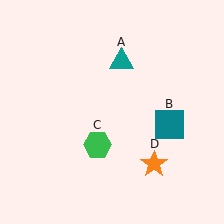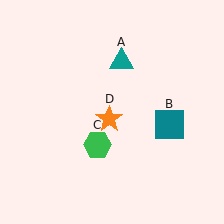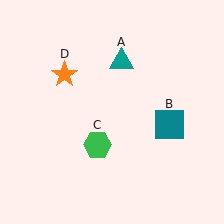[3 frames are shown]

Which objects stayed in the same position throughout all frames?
Teal triangle (object A) and teal square (object B) and green hexagon (object C) remained stationary.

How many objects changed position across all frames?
1 object changed position: orange star (object D).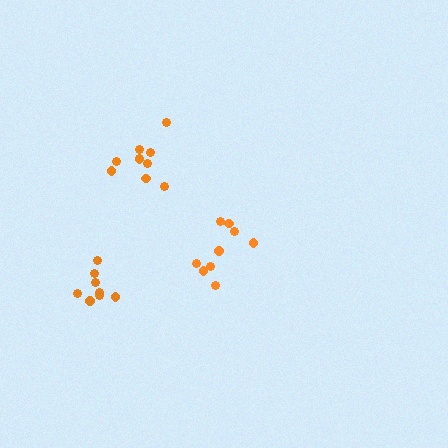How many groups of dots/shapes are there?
There are 3 groups.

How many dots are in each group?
Group 1: 10 dots, Group 2: 9 dots, Group 3: 8 dots (27 total).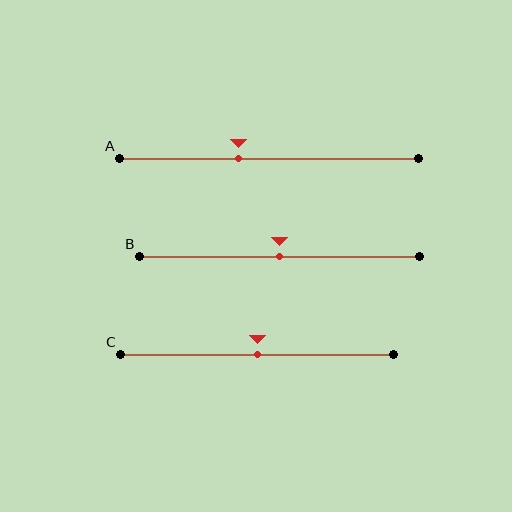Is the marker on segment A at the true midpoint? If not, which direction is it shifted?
No, the marker on segment A is shifted to the left by about 10% of the segment length.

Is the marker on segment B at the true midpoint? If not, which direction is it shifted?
Yes, the marker on segment B is at the true midpoint.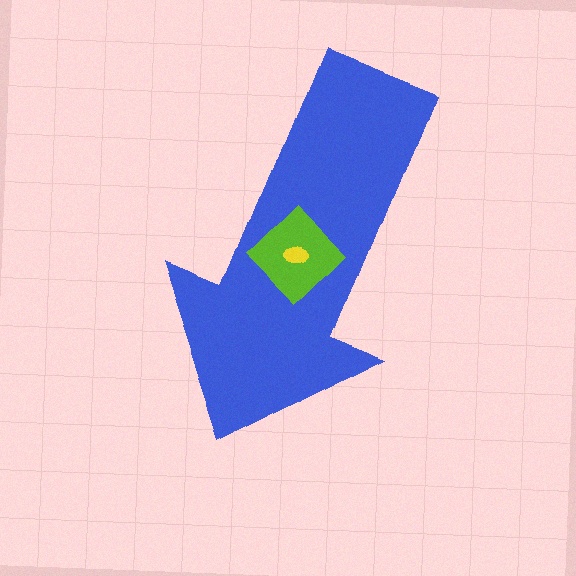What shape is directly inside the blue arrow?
The lime diamond.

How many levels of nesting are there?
3.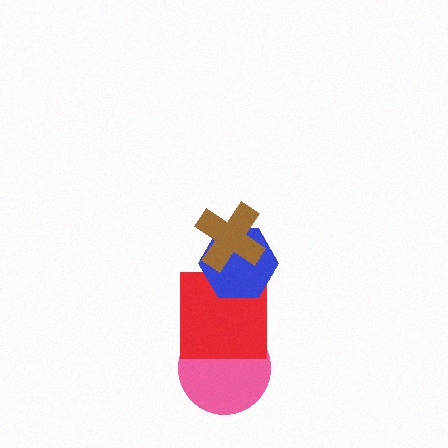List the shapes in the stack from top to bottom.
From top to bottom: the brown cross, the blue hexagon, the red square, the pink circle.